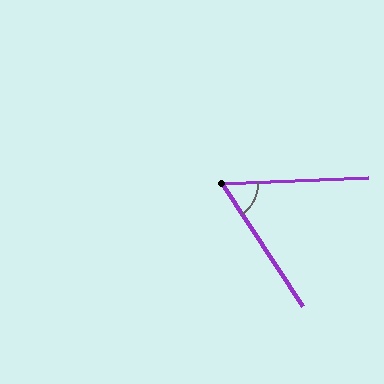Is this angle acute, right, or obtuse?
It is acute.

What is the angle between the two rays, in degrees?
Approximately 59 degrees.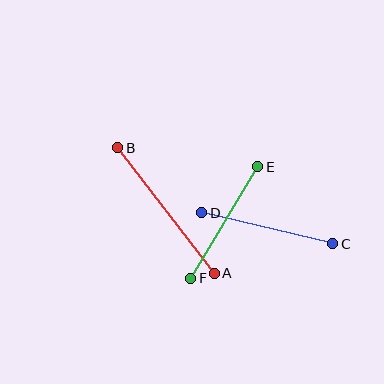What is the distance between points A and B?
The distance is approximately 158 pixels.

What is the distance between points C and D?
The distance is approximately 135 pixels.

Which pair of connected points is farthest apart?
Points A and B are farthest apart.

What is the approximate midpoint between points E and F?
The midpoint is at approximately (224, 223) pixels.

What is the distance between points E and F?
The distance is approximately 130 pixels.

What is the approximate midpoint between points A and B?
The midpoint is at approximately (166, 210) pixels.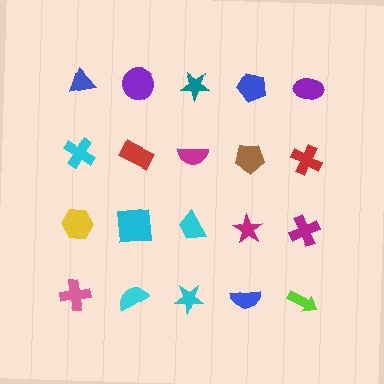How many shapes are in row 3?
5 shapes.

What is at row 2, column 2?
A red rectangle.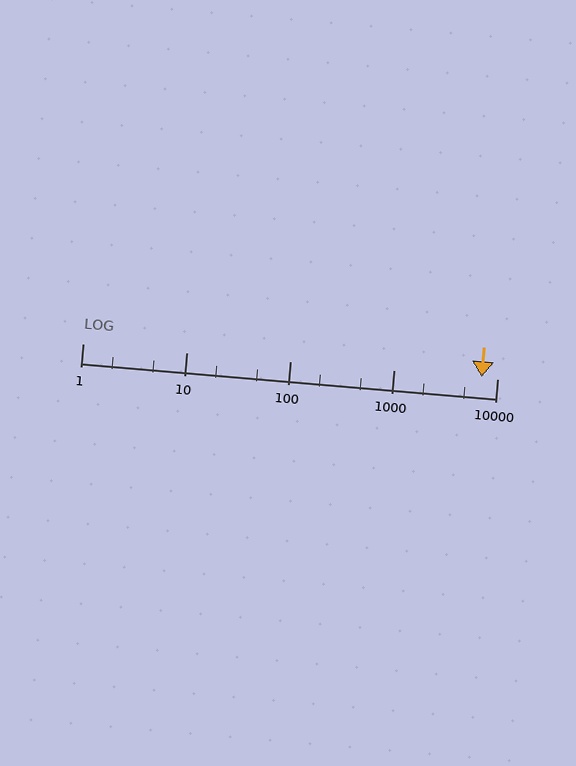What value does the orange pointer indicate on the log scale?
The pointer indicates approximately 7100.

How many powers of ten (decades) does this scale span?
The scale spans 4 decades, from 1 to 10000.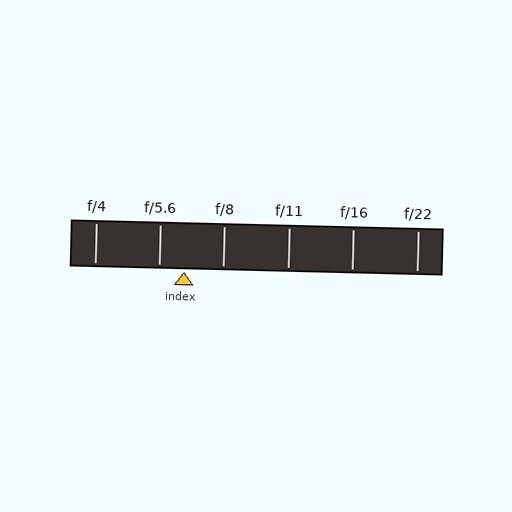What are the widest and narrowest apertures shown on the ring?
The widest aperture shown is f/4 and the narrowest is f/22.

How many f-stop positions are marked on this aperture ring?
There are 6 f-stop positions marked.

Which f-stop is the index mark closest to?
The index mark is closest to f/5.6.